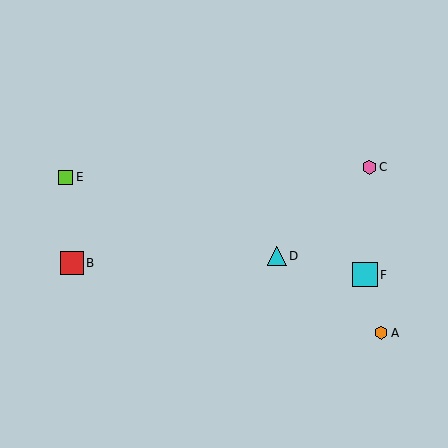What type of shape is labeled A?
Shape A is an orange hexagon.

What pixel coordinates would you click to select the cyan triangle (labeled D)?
Click at (277, 256) to select the cyan triangle D.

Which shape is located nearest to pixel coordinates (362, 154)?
The pink hexagon (labeled C) at (369, 167) is nearest to that location.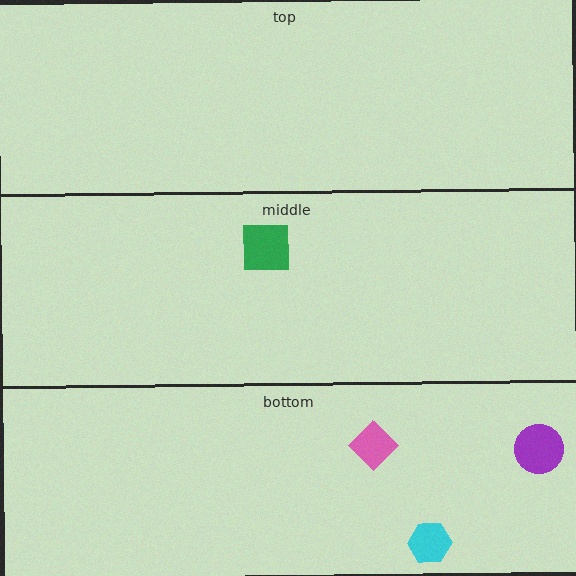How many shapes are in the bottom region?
3.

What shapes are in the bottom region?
The purple circle, the pink diamond, the cyan hexagon.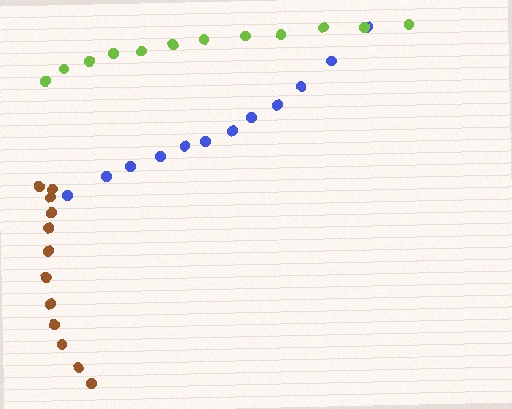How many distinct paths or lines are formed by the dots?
There are 3 distinct paths.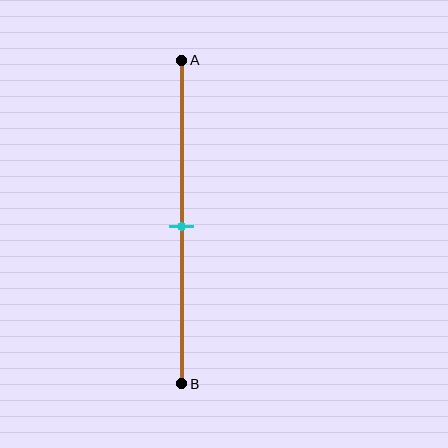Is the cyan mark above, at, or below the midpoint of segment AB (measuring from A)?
The cyan mark is approximately at the midpoint of segment AB.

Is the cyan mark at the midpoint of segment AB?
Yes, the mark is approximately at the midpoint.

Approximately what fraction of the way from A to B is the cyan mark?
The cyan mark is approximately 50% of the way from A to B.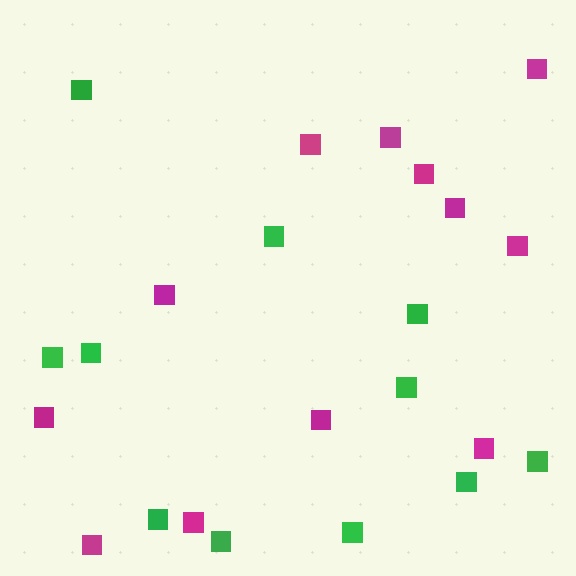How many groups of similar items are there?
There are 2 groups: one group of magenta squares (12) and one group of green squares (11).